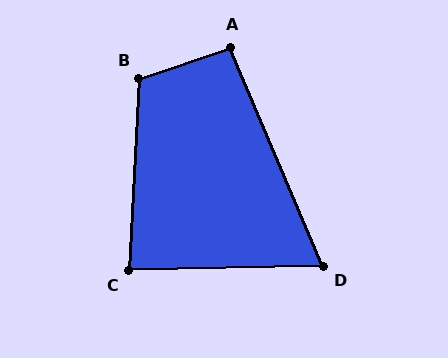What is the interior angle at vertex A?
Approximately 94 degrees (approximately right).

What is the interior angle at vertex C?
Approximately 86 degrees (approximately right).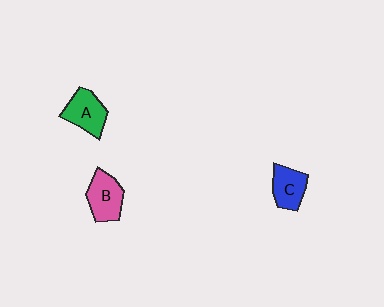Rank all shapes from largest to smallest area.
From largest to smallest: B (pink), A (green), C (blue).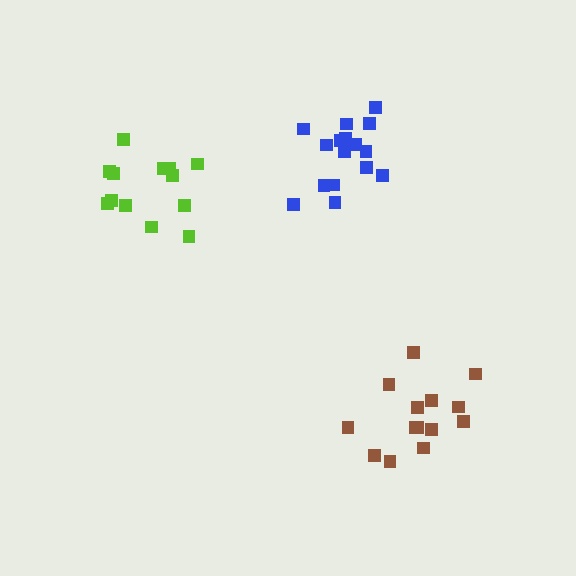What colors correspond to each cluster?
The clusters are colored: blue, brown, lime.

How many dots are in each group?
Group 1: 16 dots, Group 2: 14 dots, Group 3: 13 dots (43 total).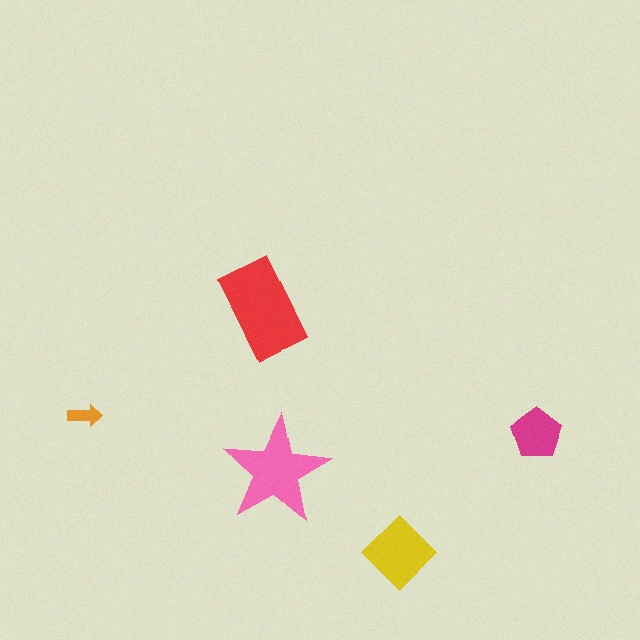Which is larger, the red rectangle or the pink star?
The red rectangle.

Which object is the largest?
The red rectangle.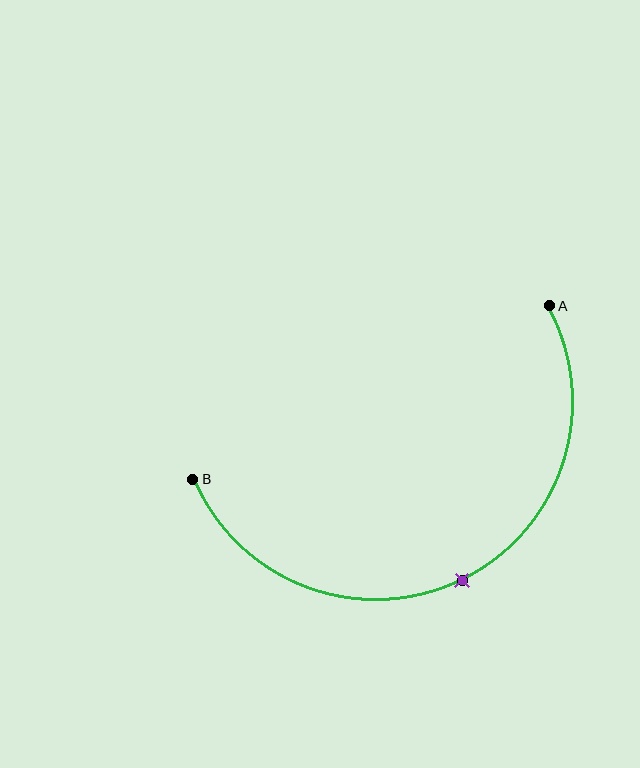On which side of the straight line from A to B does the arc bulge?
The arc bulges below the straight line connecting A and B.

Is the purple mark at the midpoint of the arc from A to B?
Yes. The purple mark lies on the arc at equal arc-length from both A and B — it is the arc midpoint.